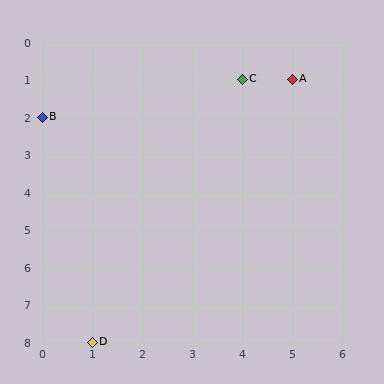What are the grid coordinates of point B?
Point B is at grid coordinates (0, 2).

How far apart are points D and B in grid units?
Points D and B are 1 column and 6 rows apart (about 6.1 grid units diagonally).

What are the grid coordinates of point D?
Point D is at grid coordinates (1, 8).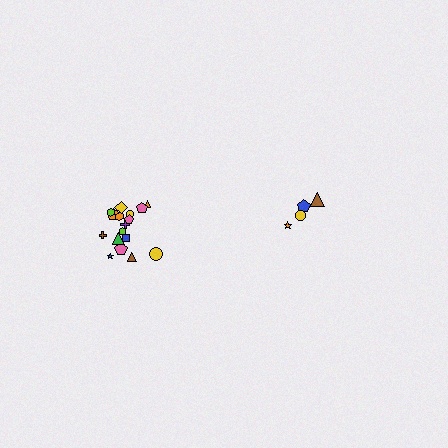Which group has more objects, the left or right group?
The left group.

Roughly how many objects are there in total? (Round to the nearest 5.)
Roughly 20 objects in total.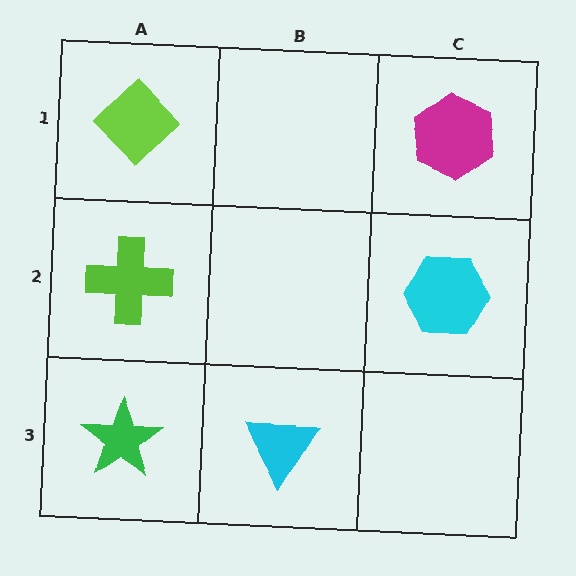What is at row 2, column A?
A lime cross.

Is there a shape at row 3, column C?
No, that cell is empty.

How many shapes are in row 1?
2 shapes.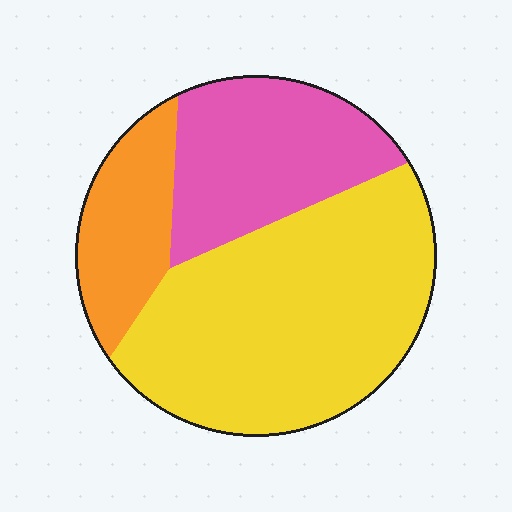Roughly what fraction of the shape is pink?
Pink covers roughly 30% of the shape.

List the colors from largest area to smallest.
From largest to smallest: yellow, pink, orange.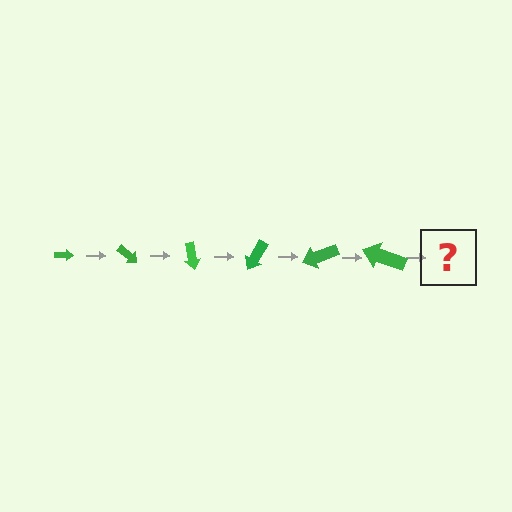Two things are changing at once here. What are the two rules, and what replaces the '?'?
The two rules are that the arrow grows larger each step and it rotates 40 degrees each step. The '?' should be an arrow, larger than the previous one and rotated 240 degrees from the start.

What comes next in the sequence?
The next element should be an arrow, larger than the previous one and rotated 240 degrees from the start.